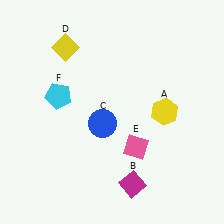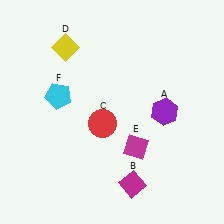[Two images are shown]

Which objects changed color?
A changed from yellow to purple. C changed from blue to red. E changed from pink to magenta.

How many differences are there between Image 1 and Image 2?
There are 3 differences between the two images.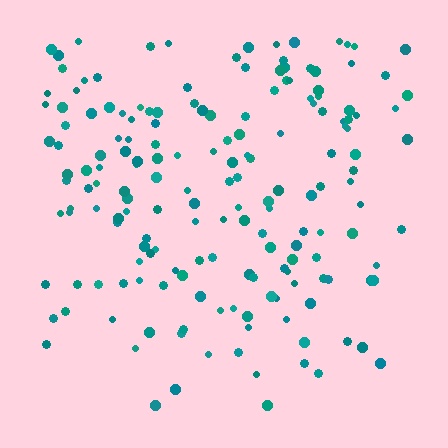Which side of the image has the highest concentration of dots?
The top.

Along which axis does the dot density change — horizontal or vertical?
Vertical.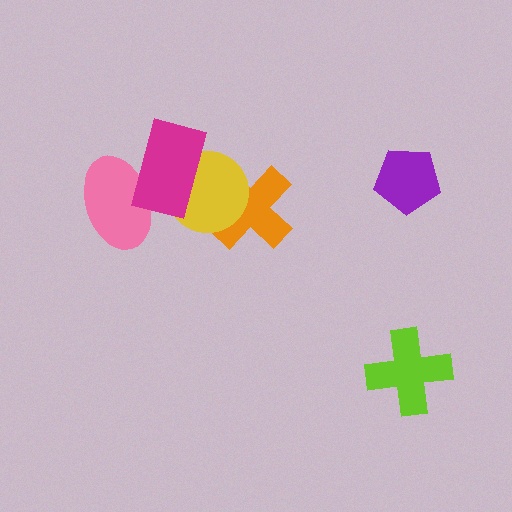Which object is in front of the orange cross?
The yellow circle is in front of the orange cross.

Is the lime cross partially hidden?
No, no other shape covers it.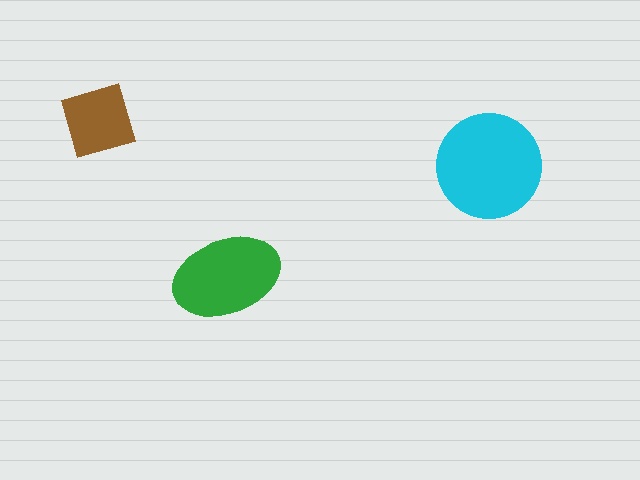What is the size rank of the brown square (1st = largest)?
3rd.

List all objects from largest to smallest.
The cyan circle, the green ellipse, the brown square.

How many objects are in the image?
There are 3 objects in the image.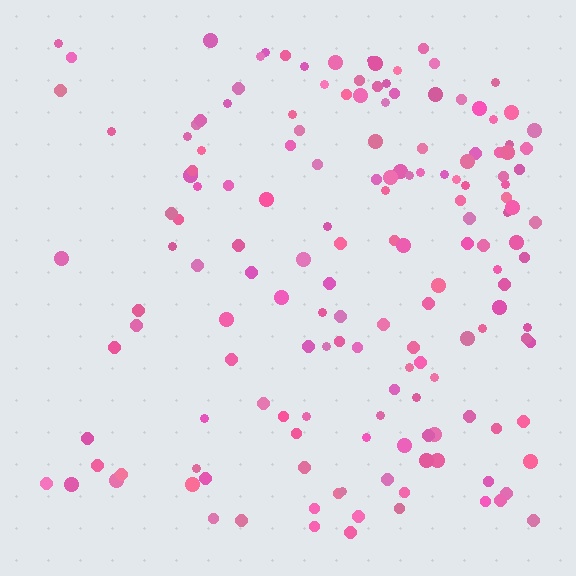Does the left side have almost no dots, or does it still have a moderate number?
Still a moderate number, just noticeably fewer than the right.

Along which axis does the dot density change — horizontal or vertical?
Horizontal.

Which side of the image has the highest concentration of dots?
The right.